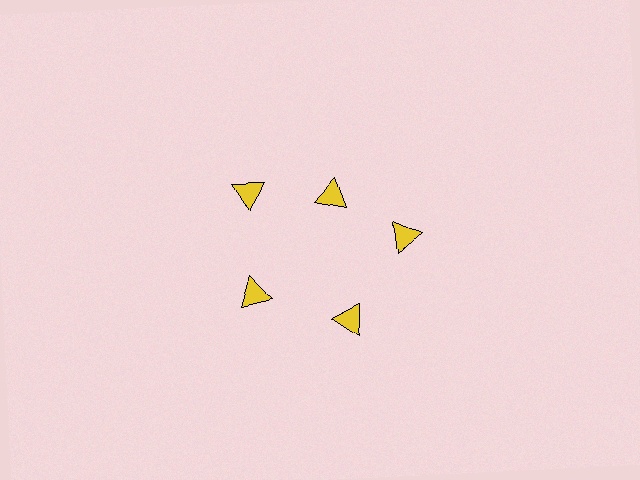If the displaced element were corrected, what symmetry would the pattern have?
It would have 5-fold rotational symmetry — the pattern would map onto itself every 72 degrees.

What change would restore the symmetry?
The symmetry would be restored by moving it outward, back onto the ring so that all 5 triangles sit at equal angles and equal distance from the center.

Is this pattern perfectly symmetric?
No. The 5 yellow triangles are arranged in a ring, but one element near the 1 o'clock position is pulled inward toward the center, breaking the 5-fold rotational symmetry.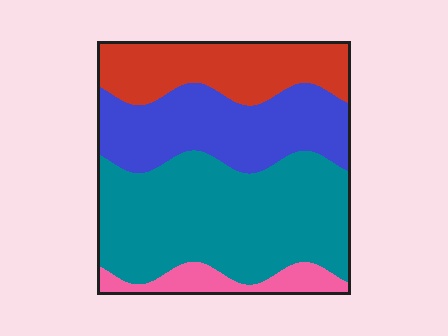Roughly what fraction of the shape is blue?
Blue takes up about one quarter (1/4) of the shape.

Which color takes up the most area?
Teal, at roughly 45%.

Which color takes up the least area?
Pink, at roughly 10%.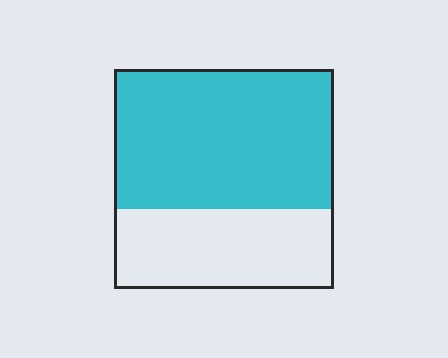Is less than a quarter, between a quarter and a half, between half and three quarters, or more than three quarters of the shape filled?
Between half and three quarters.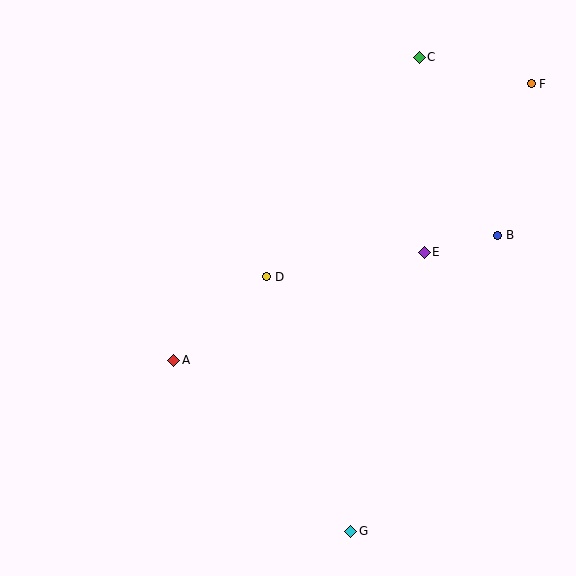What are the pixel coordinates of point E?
Point E is at (424, 252).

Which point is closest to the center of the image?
Point D at (267, 277) is closest to the center.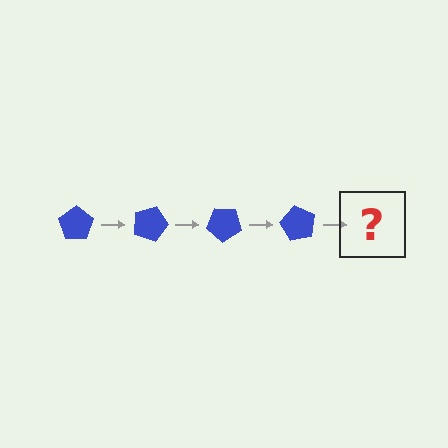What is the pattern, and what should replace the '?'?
The pattern is that the pentagon rotates 20 degrees each step. The '?' should be a blue pentagon rotated 80 degrees.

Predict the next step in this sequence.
The next step is a blue pentagon rotated 80 degrees.